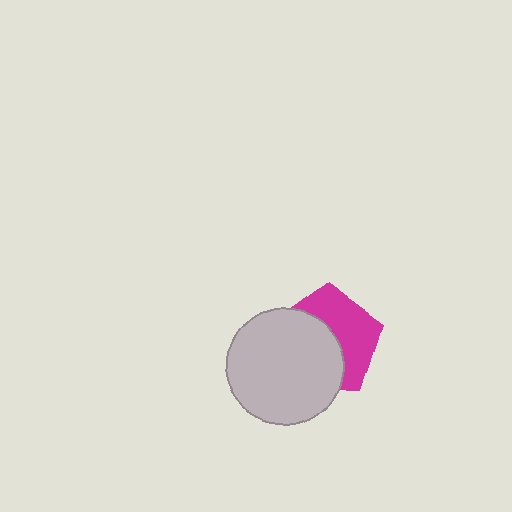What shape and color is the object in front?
The object in front is a light gray circle.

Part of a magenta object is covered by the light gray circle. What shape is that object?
It is a pentagon.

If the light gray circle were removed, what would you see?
You would see the complete magenta pentagon.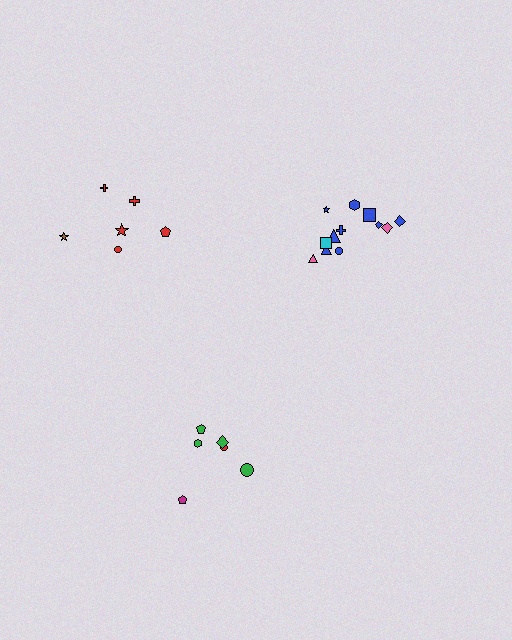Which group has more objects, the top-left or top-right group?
The top-right group.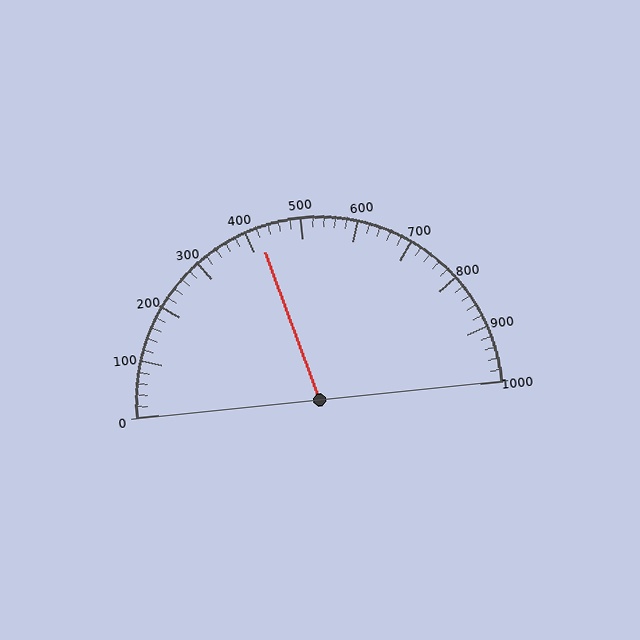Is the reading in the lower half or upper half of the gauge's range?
The reading is in the lower half of the range (0 to 1000).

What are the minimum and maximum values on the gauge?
The gauge ranges from 0 to 1000.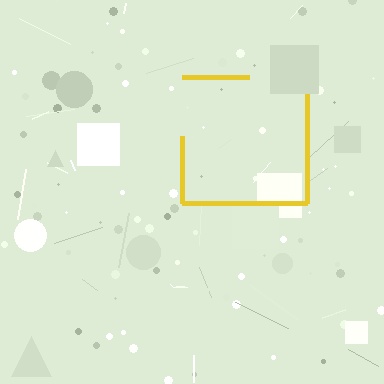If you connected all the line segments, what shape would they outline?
They would outline a square.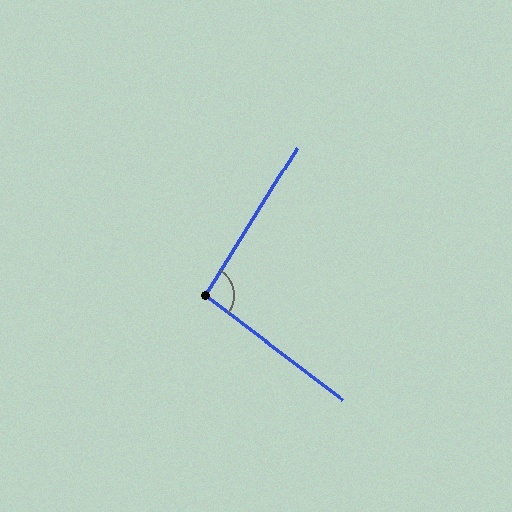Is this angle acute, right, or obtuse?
It is approximately a right angle.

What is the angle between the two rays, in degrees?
Approximately 95 degrees.